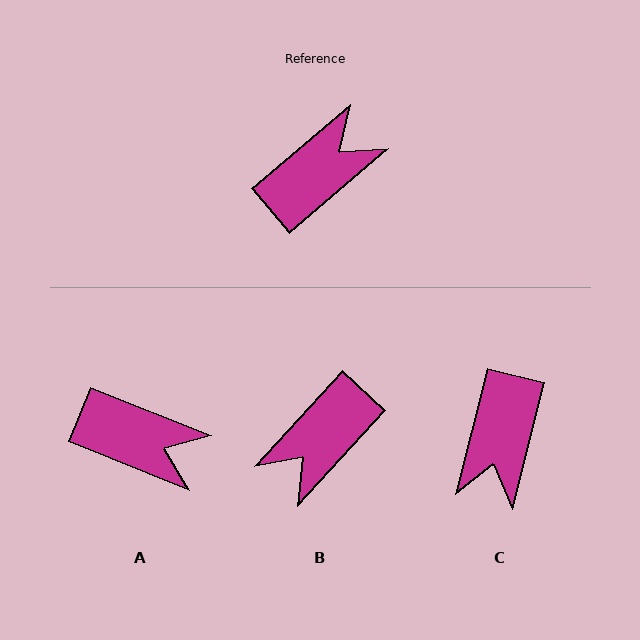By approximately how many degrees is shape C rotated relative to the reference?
Approximately 144 degrees clockwise.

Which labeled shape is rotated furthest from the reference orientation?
B, about 173 degrees away.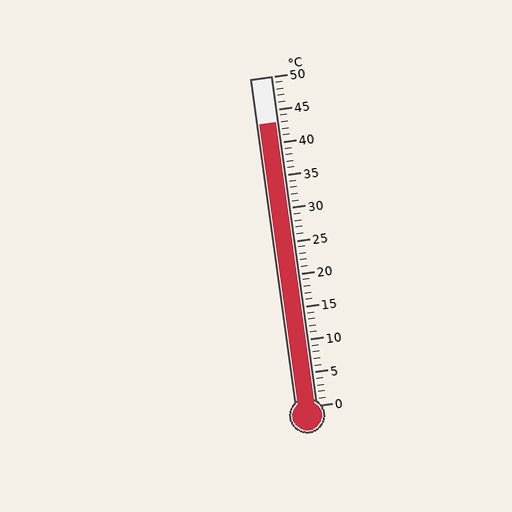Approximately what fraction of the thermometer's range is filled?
The thermometer is filled to approximately 85% of its range.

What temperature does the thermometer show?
The thermometer shows approximately 43°C.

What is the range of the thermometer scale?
The thermometer scale ranges from 0°C to 50°C.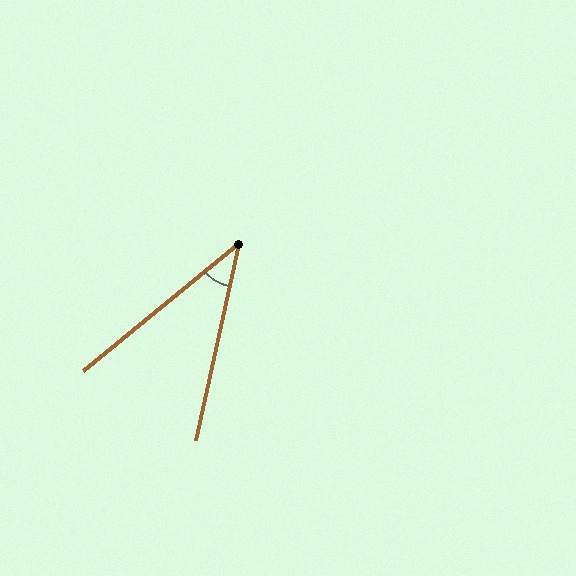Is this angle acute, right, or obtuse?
It is acute.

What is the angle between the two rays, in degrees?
Approximately 38 degrees.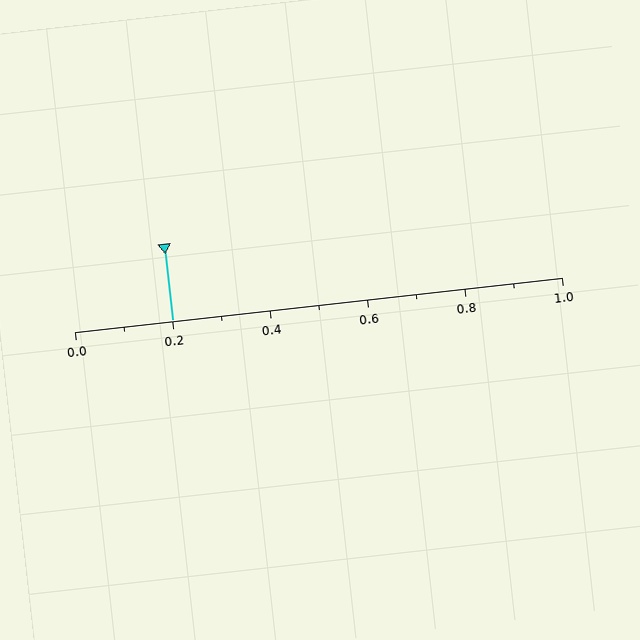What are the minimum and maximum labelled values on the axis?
The axis runs from 0.0 to 1.0.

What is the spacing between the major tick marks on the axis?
The major ticks are spaced 0.2 apart.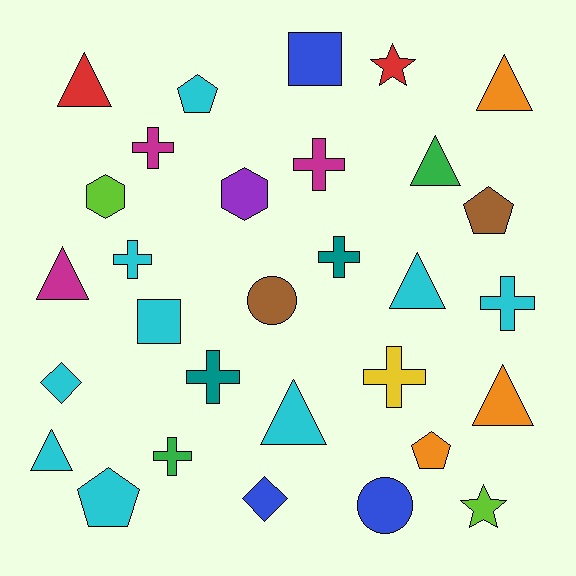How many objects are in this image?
There are 30 objects.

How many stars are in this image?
There are 2 stars.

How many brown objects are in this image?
There are 2 brown objects.